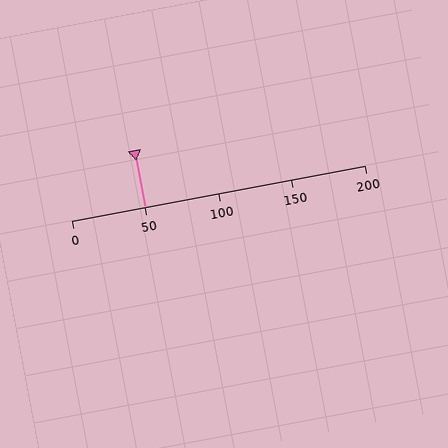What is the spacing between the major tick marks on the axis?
The major ticks are spaced 50 apart.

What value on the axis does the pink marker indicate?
The marker indicates approximately 50.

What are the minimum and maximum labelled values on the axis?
The axis runs from 0 to 200.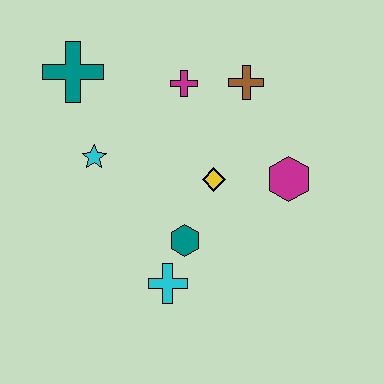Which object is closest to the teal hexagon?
The cyan cross is closest to the teal hexagon.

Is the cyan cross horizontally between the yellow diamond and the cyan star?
Yes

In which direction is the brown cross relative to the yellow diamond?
The brown cross is above the yellow diamond.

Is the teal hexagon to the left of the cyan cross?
No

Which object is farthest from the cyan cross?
The teal cross is farthest from the cyan cross.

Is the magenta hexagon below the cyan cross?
No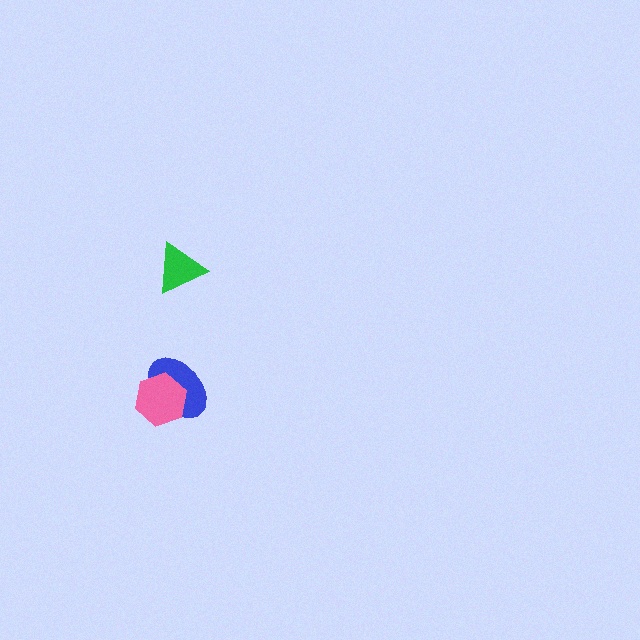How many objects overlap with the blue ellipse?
1 object overlaps with the blue ellipse.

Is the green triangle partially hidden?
No, no other shape covers it.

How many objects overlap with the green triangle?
0 objects overlap with the green triangle.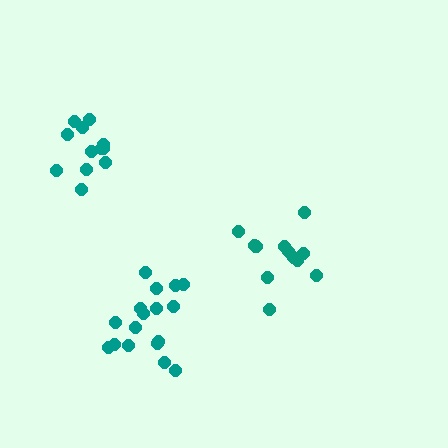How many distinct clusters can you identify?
There are 3 distinct clusters.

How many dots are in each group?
Group 1: 13 dots, Group 2: 12 dots, Group 3: 17 dots (42 total).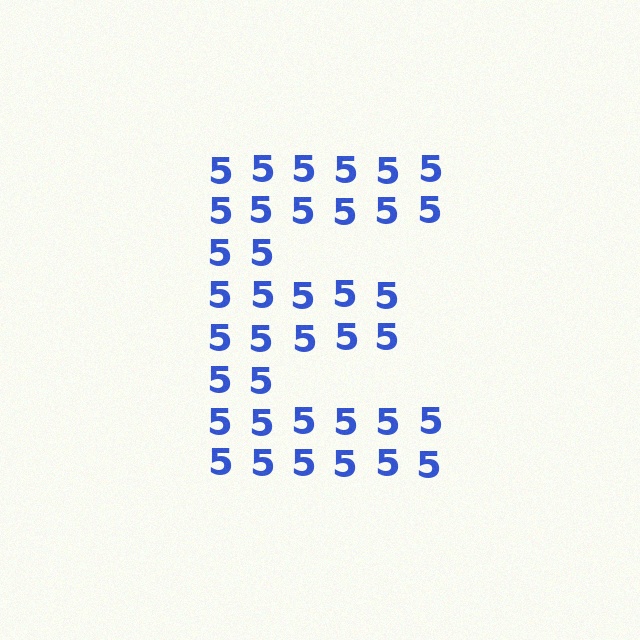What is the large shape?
The large shape is the letter E.